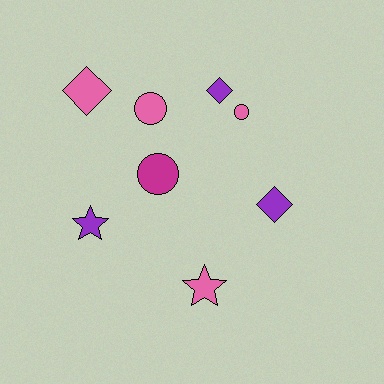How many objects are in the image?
There are 8 objects.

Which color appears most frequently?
Pink, with 4 objects.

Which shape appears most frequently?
Diamond, with 3 objects.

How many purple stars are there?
There is 1 purple star.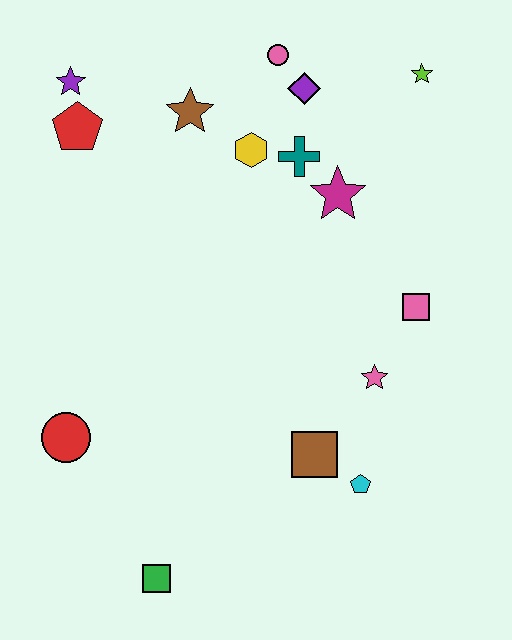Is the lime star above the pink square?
Yes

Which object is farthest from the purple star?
The green square is farthest from the purple star.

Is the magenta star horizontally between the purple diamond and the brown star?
No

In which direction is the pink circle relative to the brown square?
The pink circle is above the brown square.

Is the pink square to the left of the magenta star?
No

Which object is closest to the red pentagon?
The purple star is closest to the red pentagon.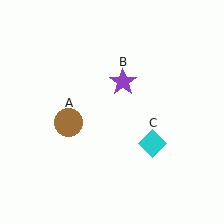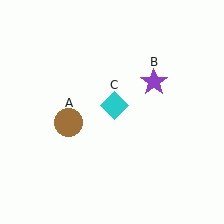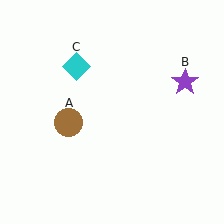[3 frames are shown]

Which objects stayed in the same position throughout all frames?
Brown circle (object A) remained stationary.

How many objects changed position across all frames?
2 objects changed position: purple star (object B), cyan diamond (object C).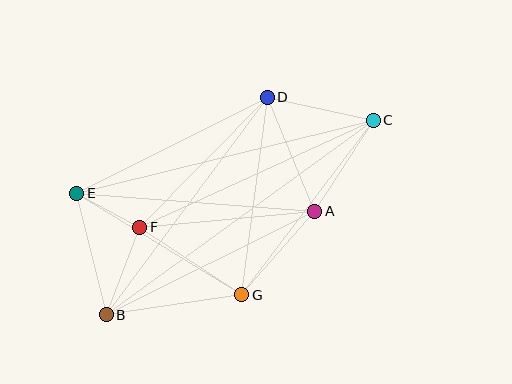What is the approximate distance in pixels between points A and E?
The distance between A and E is approximately 239 pixels.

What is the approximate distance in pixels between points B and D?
The distance between B and D is approximately 270 pixels.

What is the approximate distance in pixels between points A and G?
The distance between A and G is approximately 111 pixels.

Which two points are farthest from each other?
Points B and C are farthest from each other.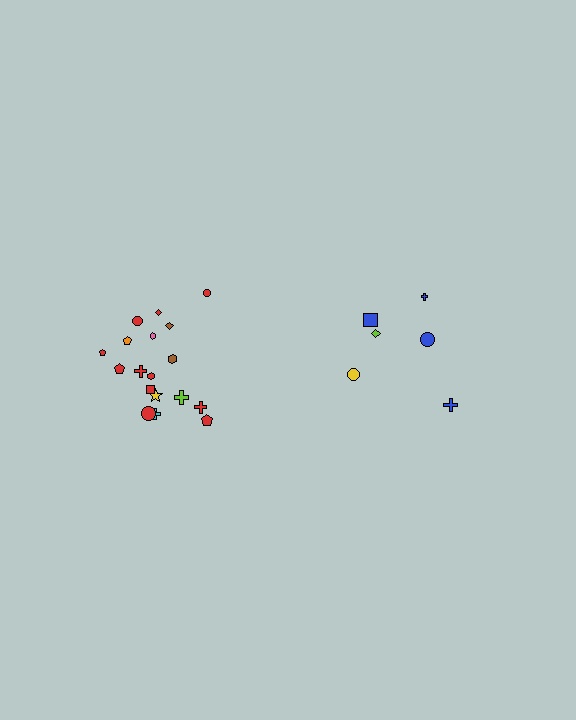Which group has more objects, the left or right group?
The left group.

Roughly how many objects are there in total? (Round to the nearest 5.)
Roughly 25 objects in total.